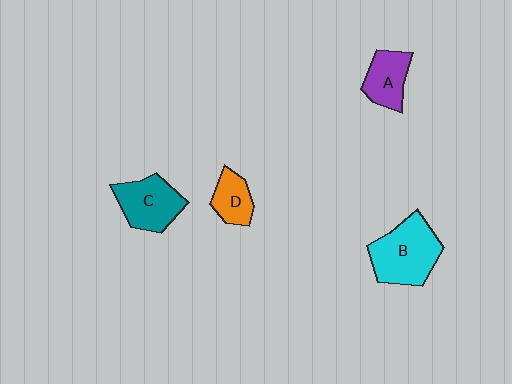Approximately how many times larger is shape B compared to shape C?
Approximately 1.3 times.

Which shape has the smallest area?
Shape D (orange).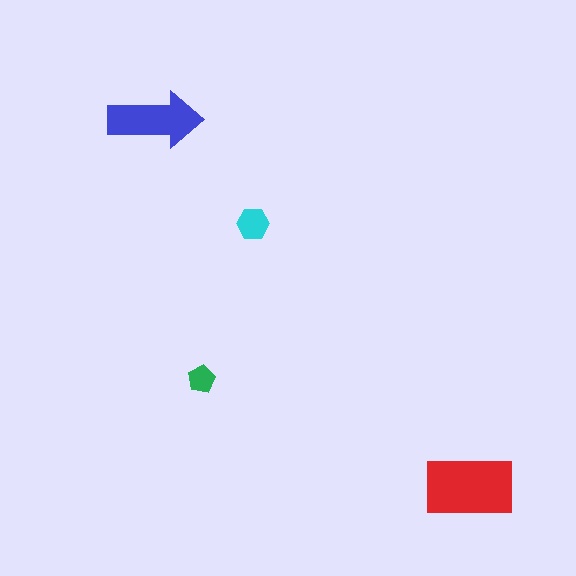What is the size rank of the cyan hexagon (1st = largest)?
3rd.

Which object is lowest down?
The red rectangle is bottommost.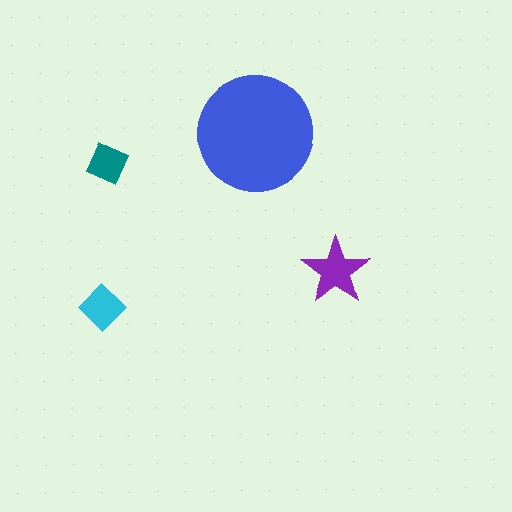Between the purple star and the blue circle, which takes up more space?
The blue circle.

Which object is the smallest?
The teal square.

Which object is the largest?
The blue circle.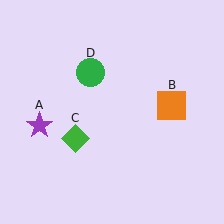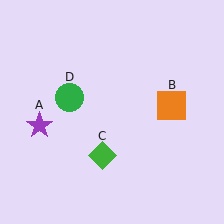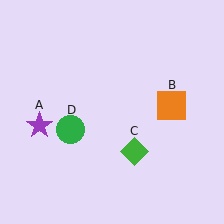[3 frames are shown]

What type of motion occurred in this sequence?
The green diamond (object C), green circle (object D) rotated counterclockwise around the center of the scene.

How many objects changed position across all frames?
2 objects changed position: green diamond (object C), green circle (object D).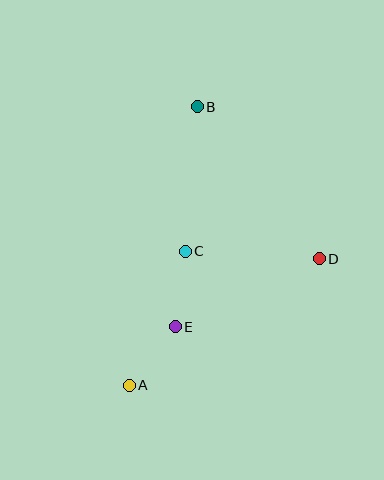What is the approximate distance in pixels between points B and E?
The distance between B and E is approximately 221 pixels.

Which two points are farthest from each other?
Points A and B are farthest from each other.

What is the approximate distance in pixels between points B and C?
The distance between B and C is approximately 145 pixels.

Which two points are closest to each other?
Points A and E are closest to each other.